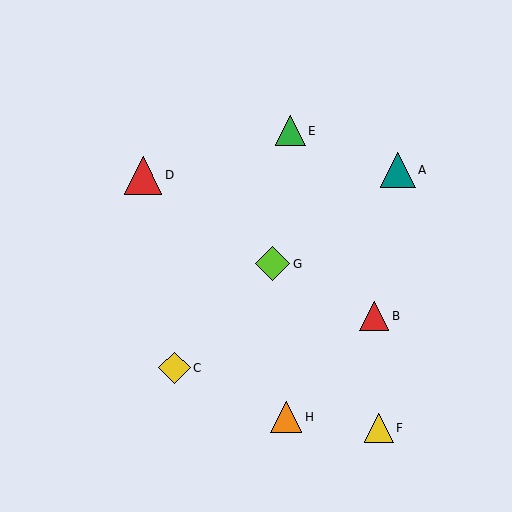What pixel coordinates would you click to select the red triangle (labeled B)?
Click at (374, 316) to select the red triangle B.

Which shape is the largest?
The red triangle (labeled D) is the largest.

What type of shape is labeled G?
Shape G is a lime diamond.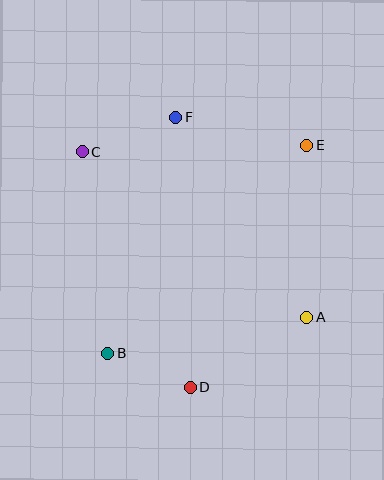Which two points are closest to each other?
Points B and D are closest to each other.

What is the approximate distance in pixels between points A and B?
The distance between A and B is approximately 203 pixels.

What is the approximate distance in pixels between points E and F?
The distance between E and F is approximately 134 pixels.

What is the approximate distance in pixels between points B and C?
The distance between B and C is approximately 203 pixels.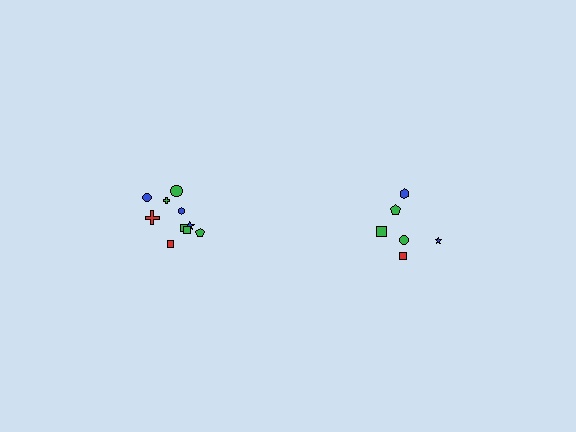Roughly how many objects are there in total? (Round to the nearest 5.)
Roughly 15 objects in total.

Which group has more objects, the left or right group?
The left group.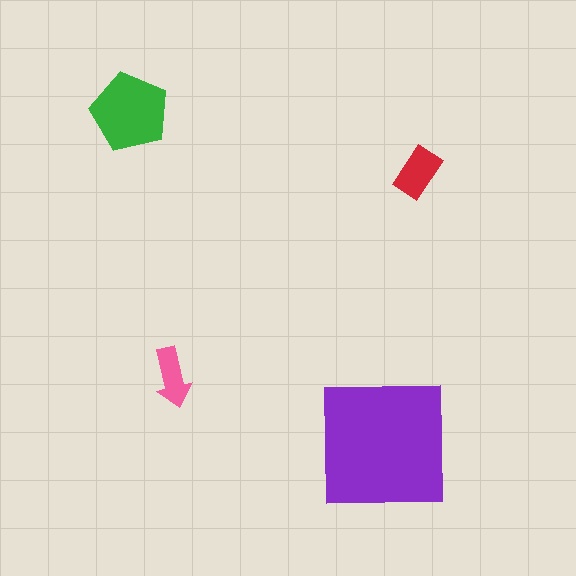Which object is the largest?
The purple square.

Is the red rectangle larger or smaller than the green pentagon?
Smaller.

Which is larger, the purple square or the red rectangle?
The purple square.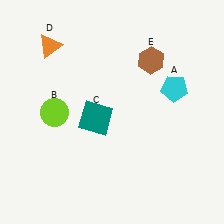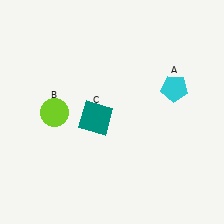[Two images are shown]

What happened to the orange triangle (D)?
The orange triangle (D) was removed in Image 2. It was in the top-left area of Image 1.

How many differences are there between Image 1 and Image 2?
There are 2 differences between the two images.